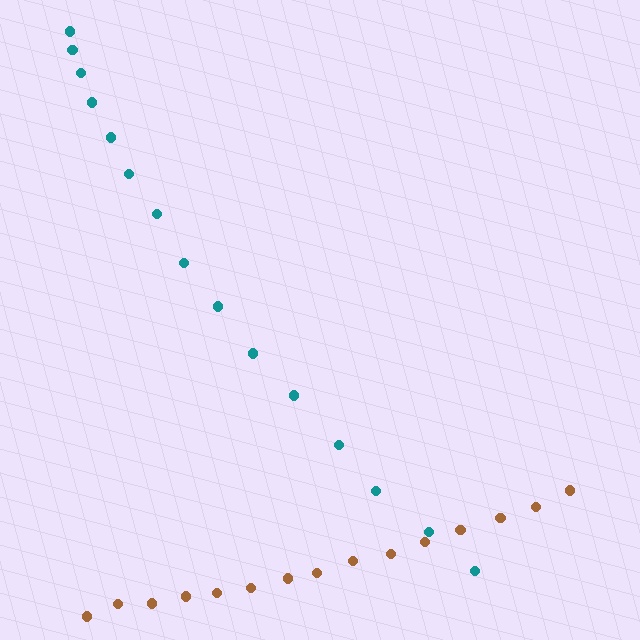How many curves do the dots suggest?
There are 2 distinct paths.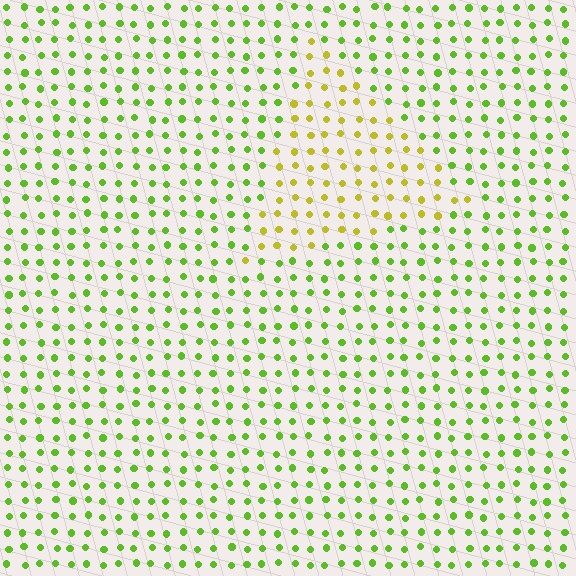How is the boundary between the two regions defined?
The boundary is defined purely by a slight shift in hue (about 40 degrees). Spacing, size, and orientation are identical on both sides.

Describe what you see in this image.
The image is filled with small lime elements in a uniform arrangement. A triangle-shaped region is visible where the elements are tinted to a slightly different hue, forming a subtle color boundary.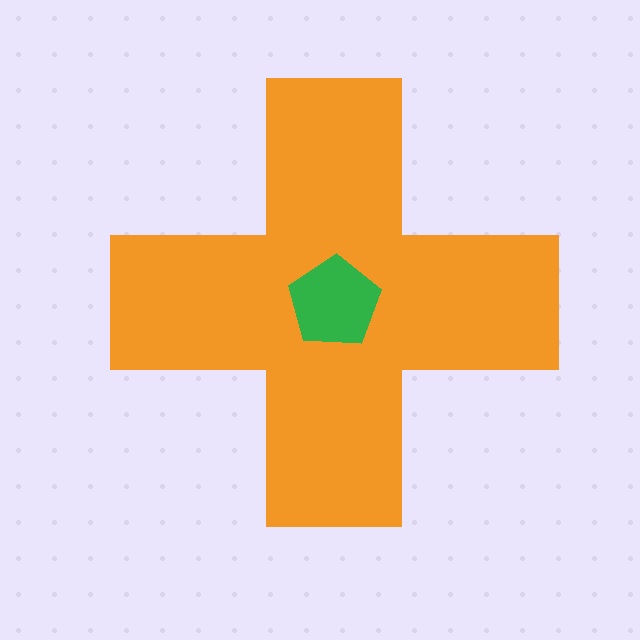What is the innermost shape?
The green pentagon.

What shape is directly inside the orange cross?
The green pentagon.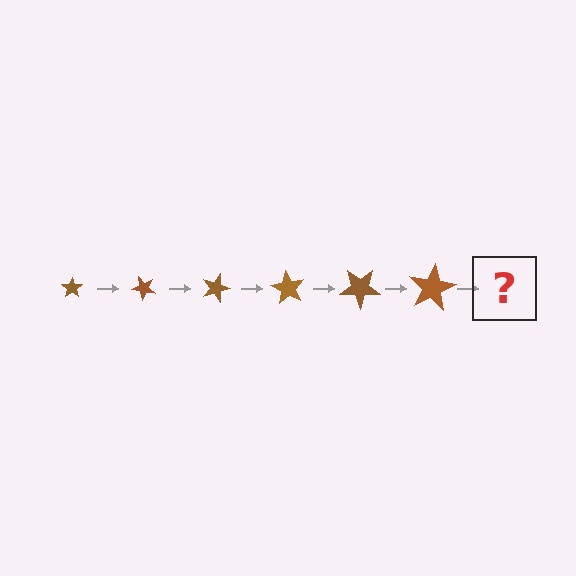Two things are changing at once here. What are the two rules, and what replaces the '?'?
The two rules are that the star grows larger each step and it rotates 45 degrees each step. The '?' should be a star, larger than the previous one and rotated 270 degrees from the start.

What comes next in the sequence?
The next element should be a star, larger than the previous one and rotated 270 degrees from the start.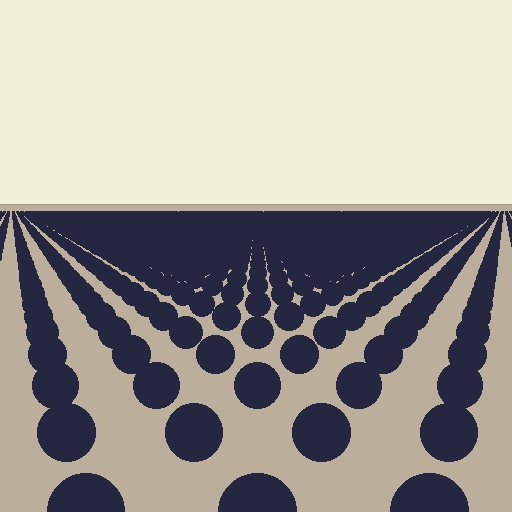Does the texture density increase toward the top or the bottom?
Density increases toward the top.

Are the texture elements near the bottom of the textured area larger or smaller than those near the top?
Larger. Near the bottom, elements are closer to the viewer and appear at a bigger on-screen size.